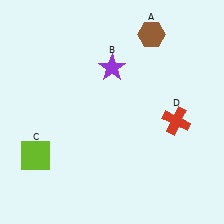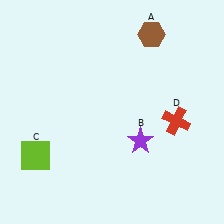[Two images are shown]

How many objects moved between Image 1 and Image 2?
1 object moved between the two images.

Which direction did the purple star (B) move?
The purple star (B) moved down.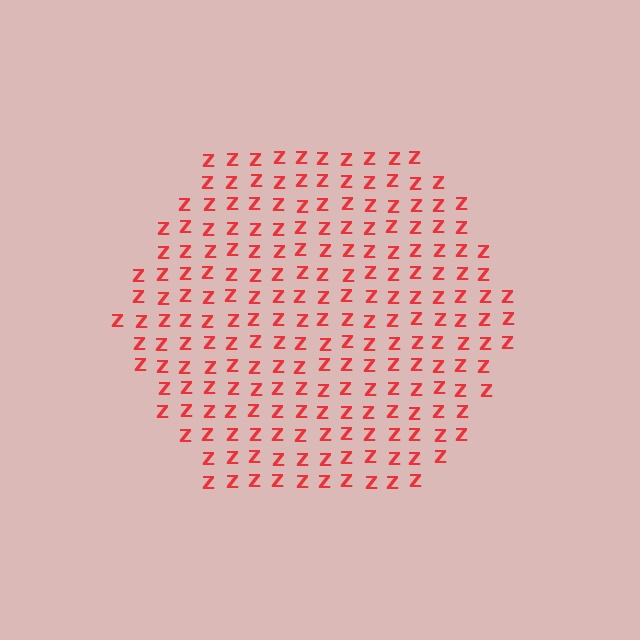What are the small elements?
The small elements are letter Z's.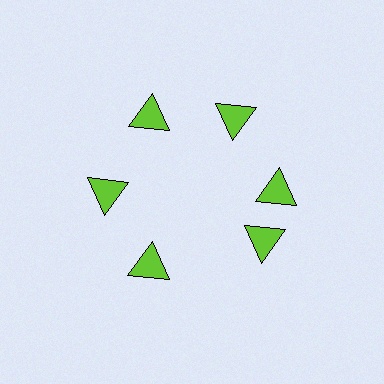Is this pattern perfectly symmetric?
No. The 6 lime triangles are arranged in a ring, but one element near the 5 o'clock position is rotated out of alignment along the ring, breaking the 6-fold rotational symmetry.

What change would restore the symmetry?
The symmetry would be restored by rotating it back into even spacing with its neighbors so that all 6 triangles sit at equal angles and equal distance from the center.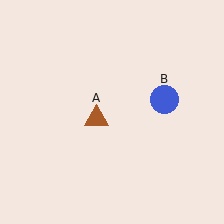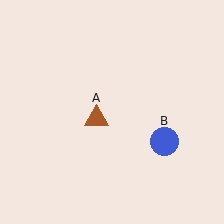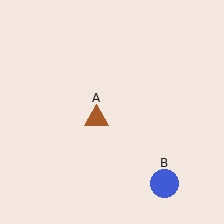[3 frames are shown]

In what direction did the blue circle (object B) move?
The blue circle (object B) moved down.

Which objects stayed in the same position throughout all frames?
Brown triangle (object A) remained stationary.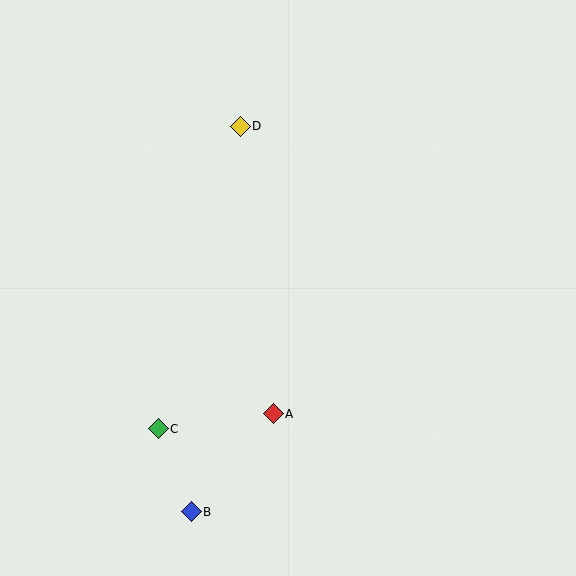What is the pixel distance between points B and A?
The distance between B and A is 128 pixels.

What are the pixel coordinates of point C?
Point C is at (158, 429).